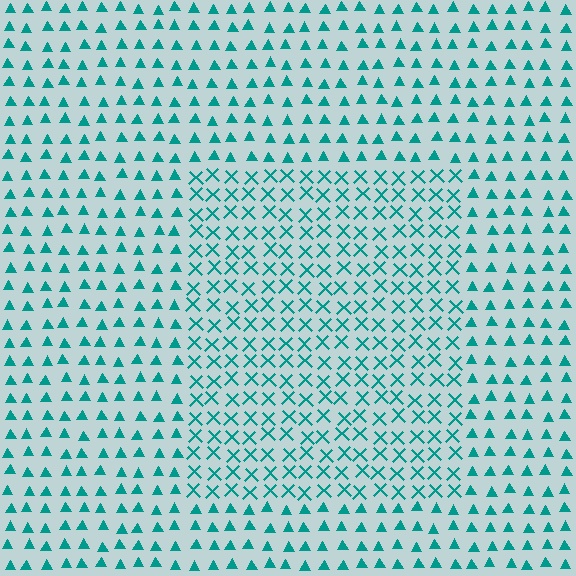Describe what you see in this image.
The image is filled with small teal elements arranged in a uniform grid. A rectangle-shaped region contains X marks, while the surrounding area contains triangles. The boundary is defined purely by the change in element shape.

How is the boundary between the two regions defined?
The boundary is defined by a change in element shape: X marks inside vs. triangles outside. All elements share the same color and spacing.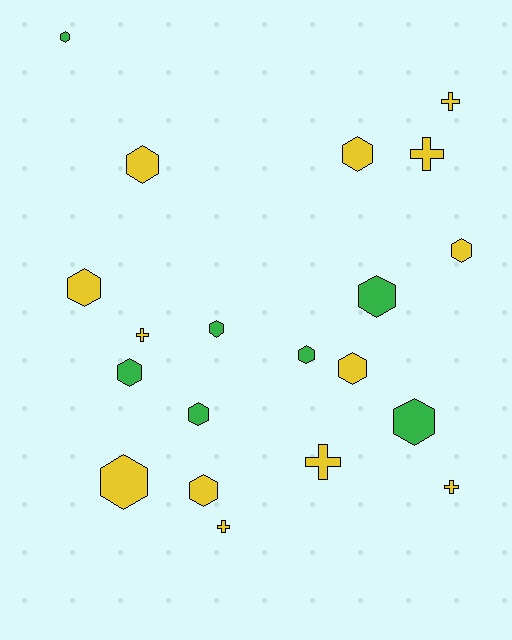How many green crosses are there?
There are no green crosses.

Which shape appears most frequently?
Hexagon, with 14 objects.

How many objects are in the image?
There are 20 objects.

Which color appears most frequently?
Yellow, with 13 objects.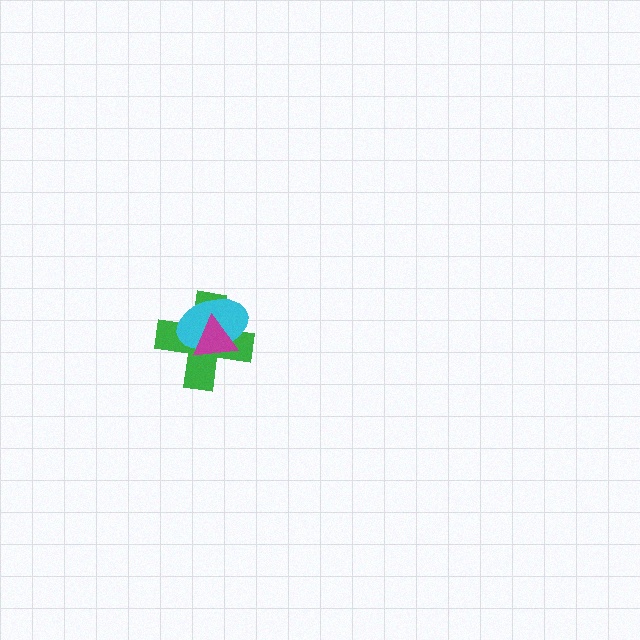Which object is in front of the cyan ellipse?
The magenta triangle is in front of the cyan ellipse.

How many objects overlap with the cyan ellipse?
2 objects overlap with the cyan ellipse.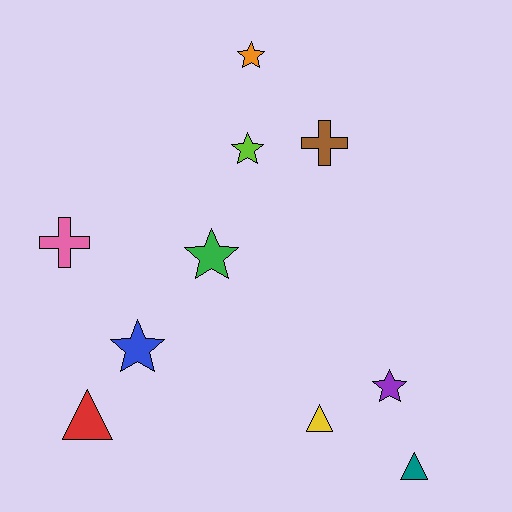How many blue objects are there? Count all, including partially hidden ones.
There is 1 blue object.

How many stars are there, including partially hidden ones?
There are 5 stars.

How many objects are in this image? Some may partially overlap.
There are 10 objects.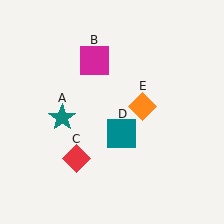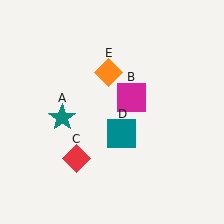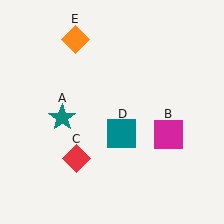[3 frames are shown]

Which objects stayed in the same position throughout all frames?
Teal star (object A) and red diamond (object C) and teal square (object D) remained stationary.